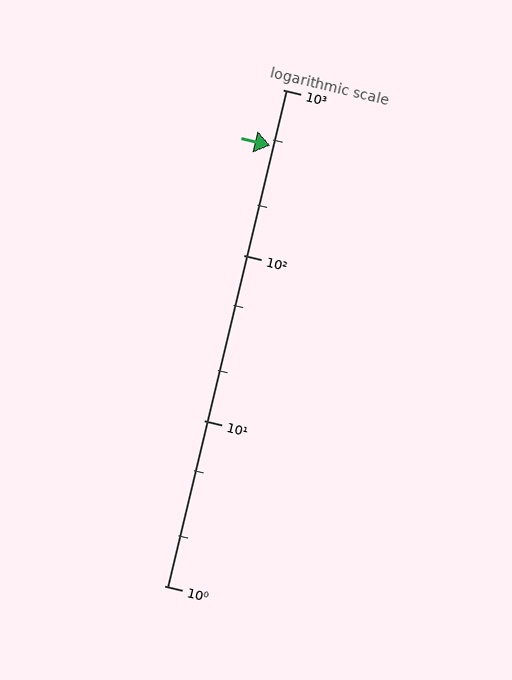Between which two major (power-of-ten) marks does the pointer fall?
The pointer is between 100 and 1000.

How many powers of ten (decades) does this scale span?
The scale spans 3 decades, from 1 to 1000.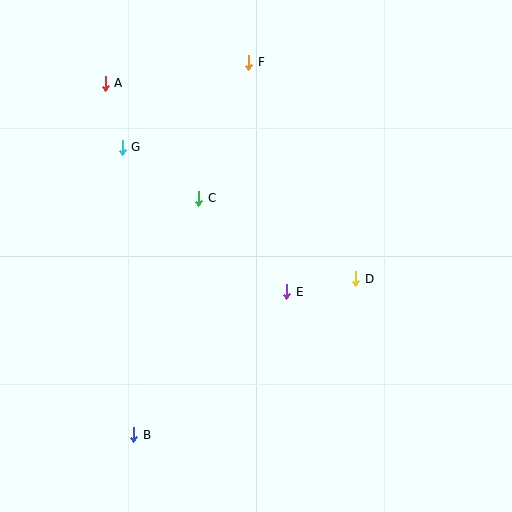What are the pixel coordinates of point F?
Point F is at (249, 62).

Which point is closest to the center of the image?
Point E at (287, 292) is closest to the center.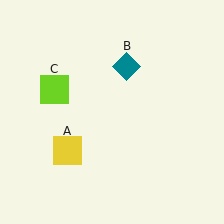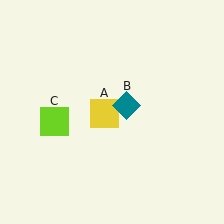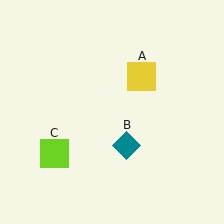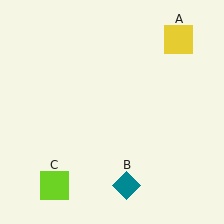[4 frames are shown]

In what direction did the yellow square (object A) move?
The yellow square (object A) moved up and to the right.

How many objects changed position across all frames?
3 objects changed position: yellow square (object A), teal diamond (object B), lime square (object C).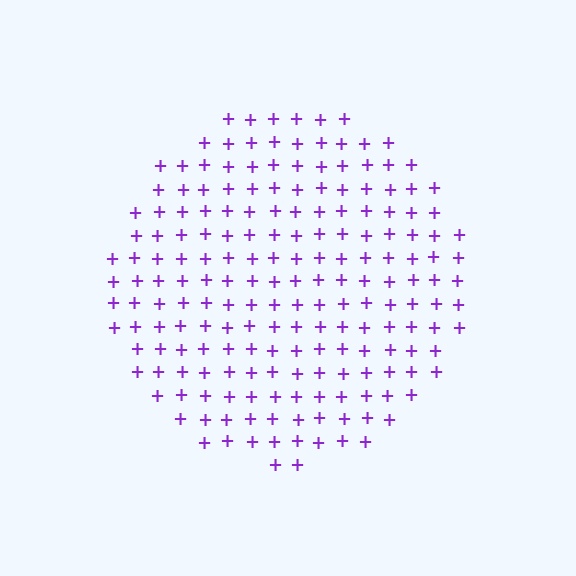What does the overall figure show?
The overall figure shows a circle.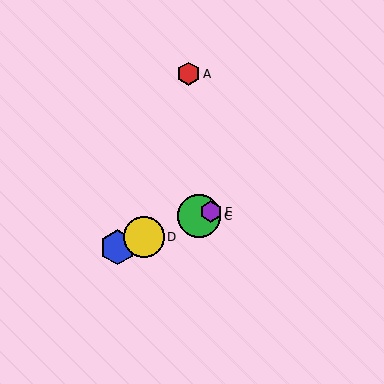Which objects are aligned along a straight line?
Objects B, C, D, E are aligned along a straight line.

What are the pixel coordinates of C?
Object C is at (199, 216).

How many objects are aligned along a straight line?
4 objects (B, C, D, E) are aligned along a straight line.